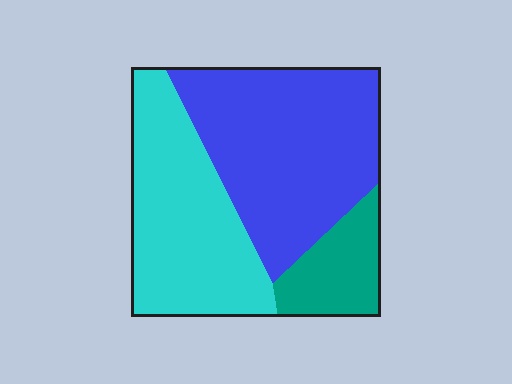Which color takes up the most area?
Blue, at roughly 45%.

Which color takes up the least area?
Teal, at roughly 15%.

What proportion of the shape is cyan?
Cyan covers 38% of the shape.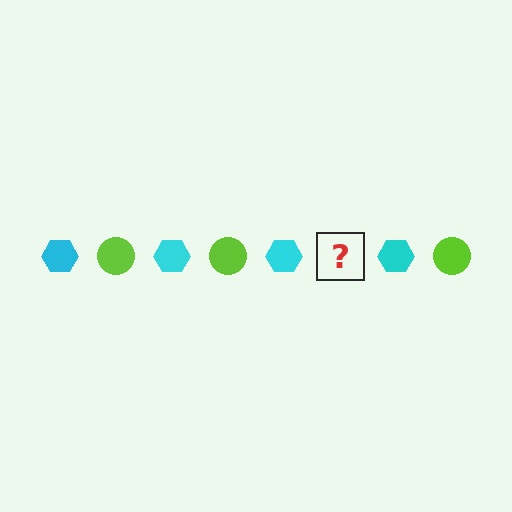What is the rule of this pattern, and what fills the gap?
The rule is that the pattern alternates between cyan hexagon and lime circle. The gap should be filled with a lime circle.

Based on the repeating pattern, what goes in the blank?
The blank should be a lime circle.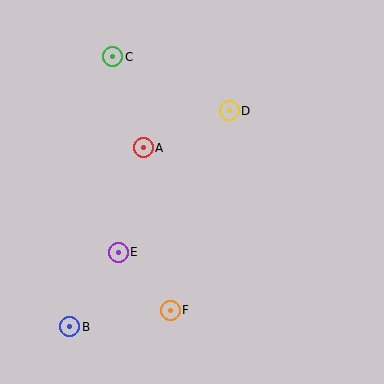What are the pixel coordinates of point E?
Point E is at (118, 252).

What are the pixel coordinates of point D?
Point D is at (229, 111).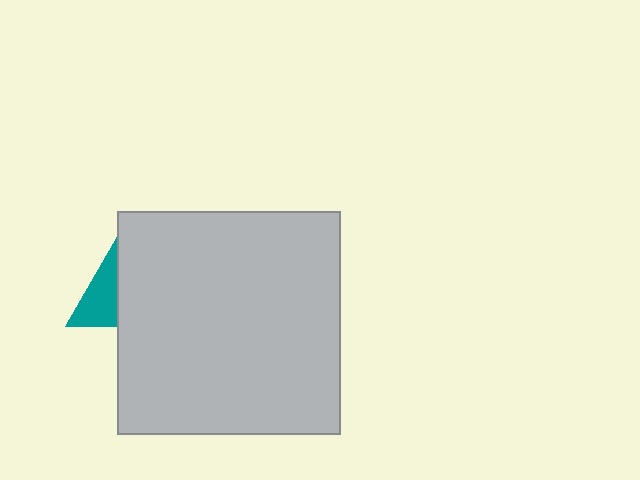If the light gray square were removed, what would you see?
You would see the complete teal triangle.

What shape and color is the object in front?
The object in front is a light gray square.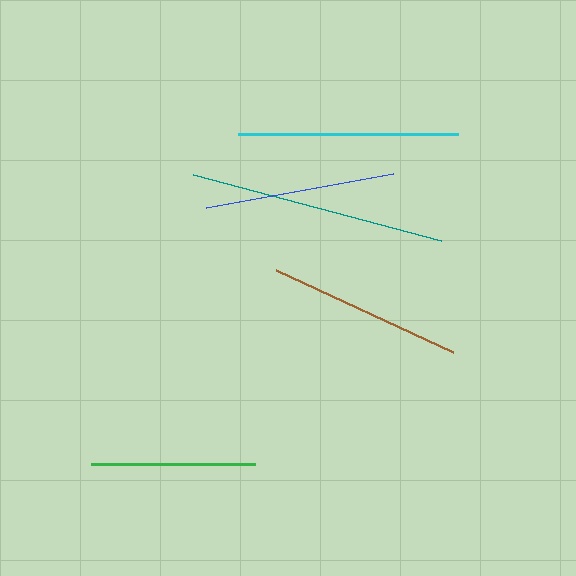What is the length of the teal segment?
The teal segment is approximately 257 pixels long.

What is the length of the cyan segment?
The cyan segment is approximately 221 pixels long.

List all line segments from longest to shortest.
From longest to shortest: teal, cyan, brown, blue, green.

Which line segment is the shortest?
The green line is the shortest at approximately 165 pixels.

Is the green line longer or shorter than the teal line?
The teal line is longer than the green line.